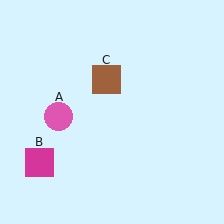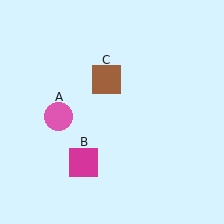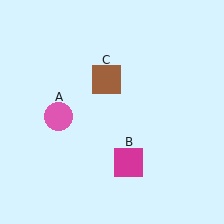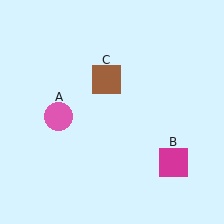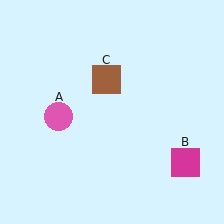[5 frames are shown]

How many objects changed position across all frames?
1 object changed position: magenta square (object B).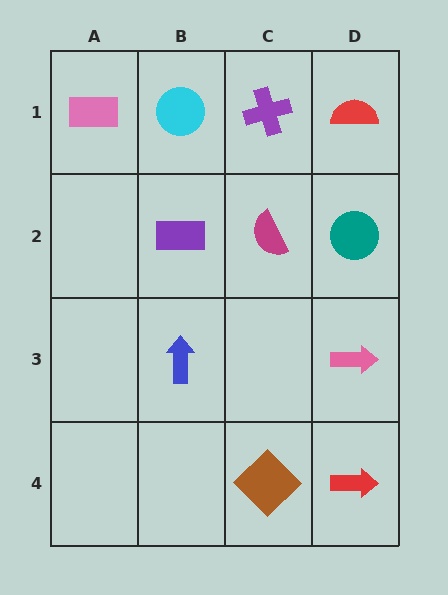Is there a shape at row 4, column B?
No, that cell is empty.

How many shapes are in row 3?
2 shapes.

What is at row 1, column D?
A red semicircle.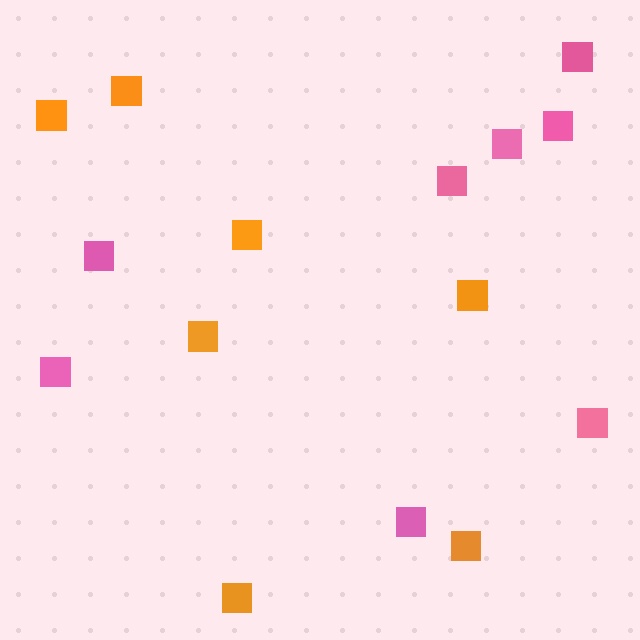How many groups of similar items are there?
There are 2 groups: one group of pink squares (8) and one group of orange squares (7).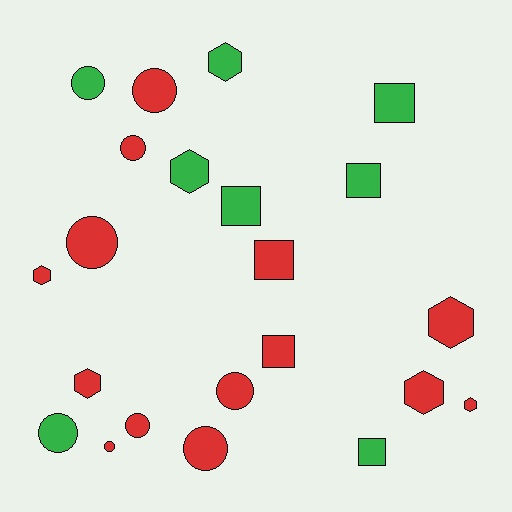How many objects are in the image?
There are 22 objects.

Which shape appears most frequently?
Circle, with 9 objects.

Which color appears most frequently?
Red, with 14 objects.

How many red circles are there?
There are 7 red circles.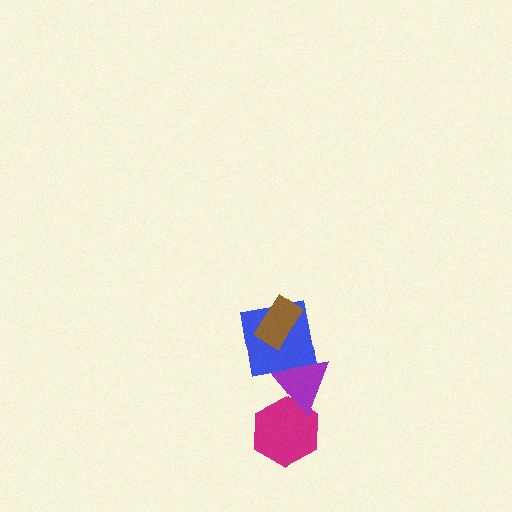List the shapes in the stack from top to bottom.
From top to bottom: the brown rectangle, the blue square, the purple triangle, the magenta hexagon.